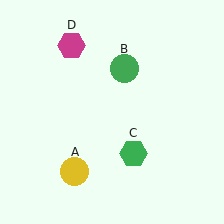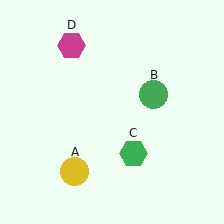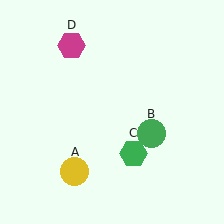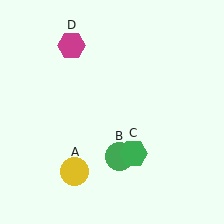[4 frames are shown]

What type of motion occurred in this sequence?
The green circle (object B) rotated clockwise around the center of the scene.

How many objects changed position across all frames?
1 object changed position: green circle (object B).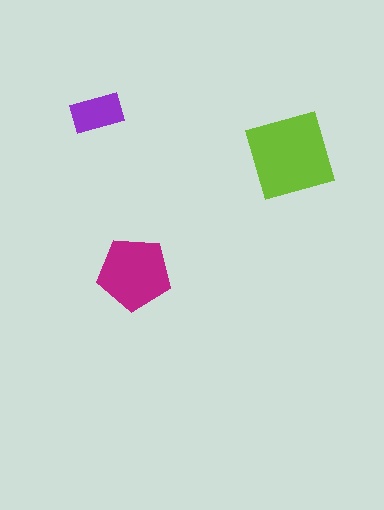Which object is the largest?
The lime diamond.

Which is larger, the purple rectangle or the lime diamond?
The lime diamond.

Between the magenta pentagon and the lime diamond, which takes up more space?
The lime diamond.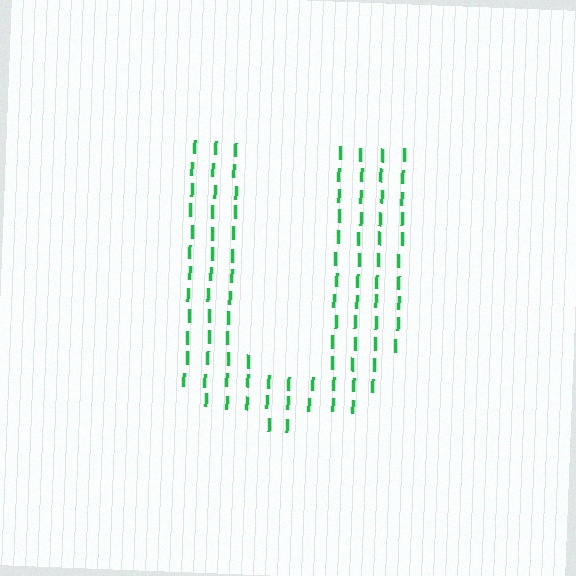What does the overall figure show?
The overall figure shows the letter U.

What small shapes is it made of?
It is made of small letter I's.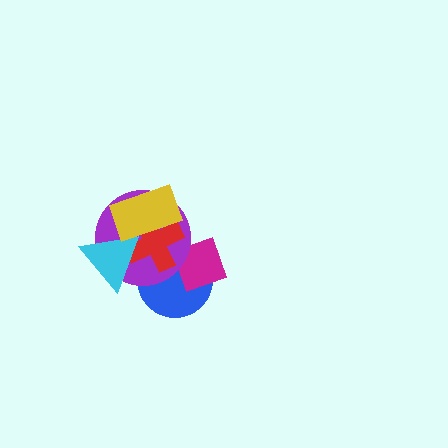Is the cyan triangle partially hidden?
Yes, it is partially covered by another shape.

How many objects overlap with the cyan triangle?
3 objects overlap with the cyan triangle.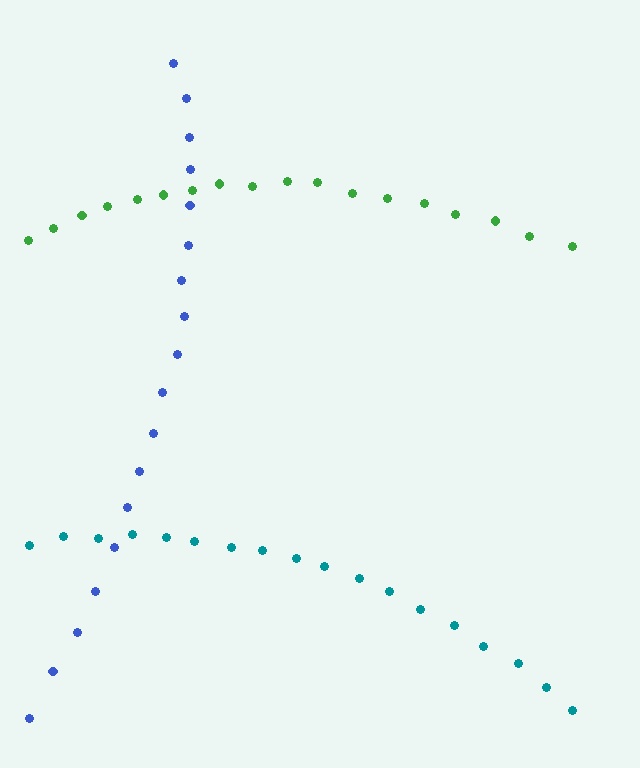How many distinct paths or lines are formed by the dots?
There are 3 distinct paths.